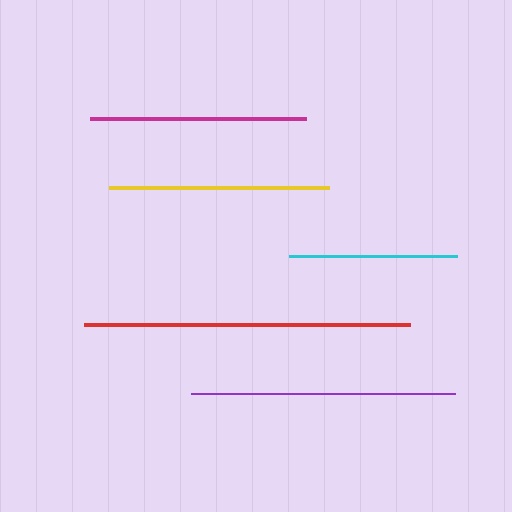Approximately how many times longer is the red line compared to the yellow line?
The red line is approximately 1.5 times the length of the yellow line.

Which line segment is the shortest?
The cyan line is the shortest at approximately 168 pixels.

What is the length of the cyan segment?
The cyan segment is approximately 168 pixels long.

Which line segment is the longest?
The red line is the longest at approximately 326 pixels.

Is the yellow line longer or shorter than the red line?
The red line is longer than the yellow line.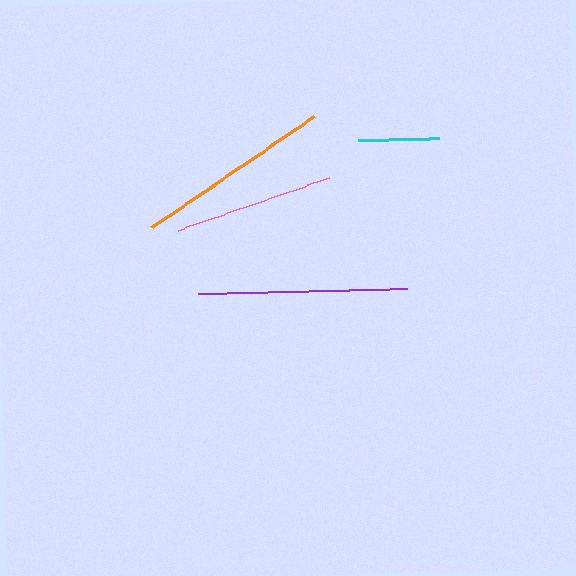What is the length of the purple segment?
The purple segment is approximately 209 pixels long.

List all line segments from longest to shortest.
From longest to shortest: purple, orange, pink, cyan.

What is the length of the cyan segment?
The cyan segment is approximately 81 pixels long.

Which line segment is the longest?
The purple line is the longest at approximately 209 pixels.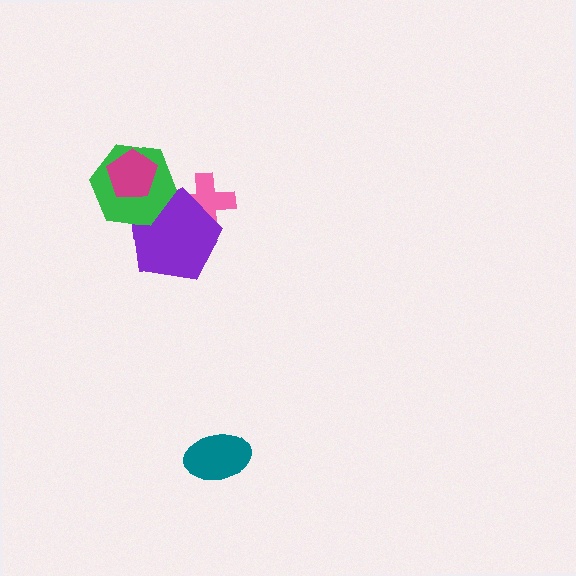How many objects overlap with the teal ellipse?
0 objects overlap with the teal ellipse.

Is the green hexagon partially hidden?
Yes, it is partially covered by another shape.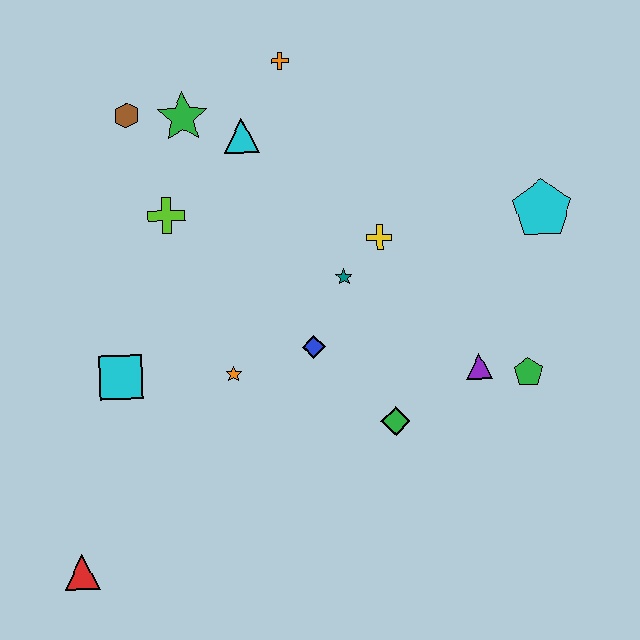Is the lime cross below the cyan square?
No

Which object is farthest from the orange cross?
The red triangle is farthest from the orange cross.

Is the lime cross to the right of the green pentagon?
No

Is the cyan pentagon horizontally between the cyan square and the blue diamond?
No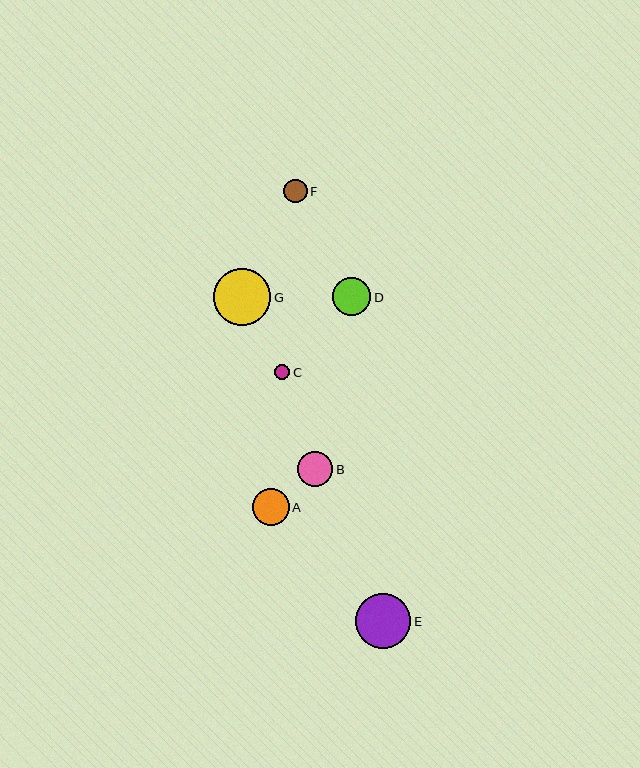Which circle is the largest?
Circle G is the largest with a size of approximately 58 pixels.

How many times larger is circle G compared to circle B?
Circle G is approximately 1.6 times the size of circle B.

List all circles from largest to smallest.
From largest to smallest: G, E, D, A, B, F, C.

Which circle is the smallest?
Circle C is the smallest with a size of approximately 15 pixels.